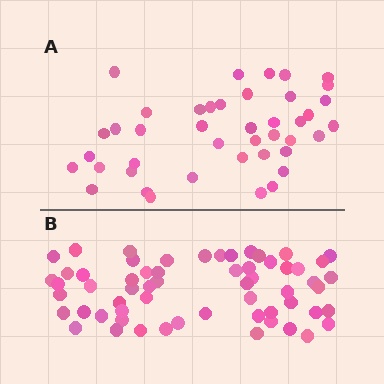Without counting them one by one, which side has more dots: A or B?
Region B (the bottom region) has more dots.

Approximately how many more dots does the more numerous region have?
Region B has approximately 20 more dots than region A.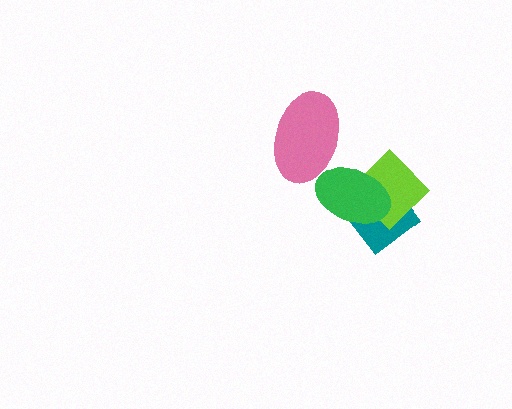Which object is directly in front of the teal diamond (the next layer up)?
The lime diamond is directly in front of the teal diamond.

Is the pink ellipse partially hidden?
Yes, it is partially covered by another shape.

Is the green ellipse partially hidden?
No, no other shape covers it.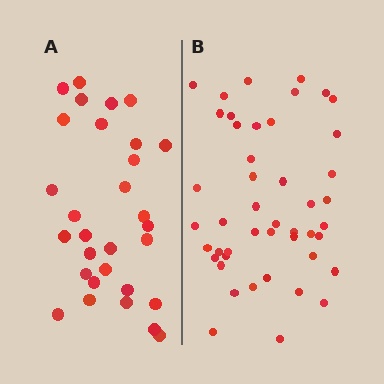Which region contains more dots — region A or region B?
Region B (the right region) has more dots.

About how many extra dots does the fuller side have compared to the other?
Region B has approximately 15 more dots than region A.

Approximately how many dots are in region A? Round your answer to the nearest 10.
About 30 dots.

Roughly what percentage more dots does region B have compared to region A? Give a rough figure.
About 55% more.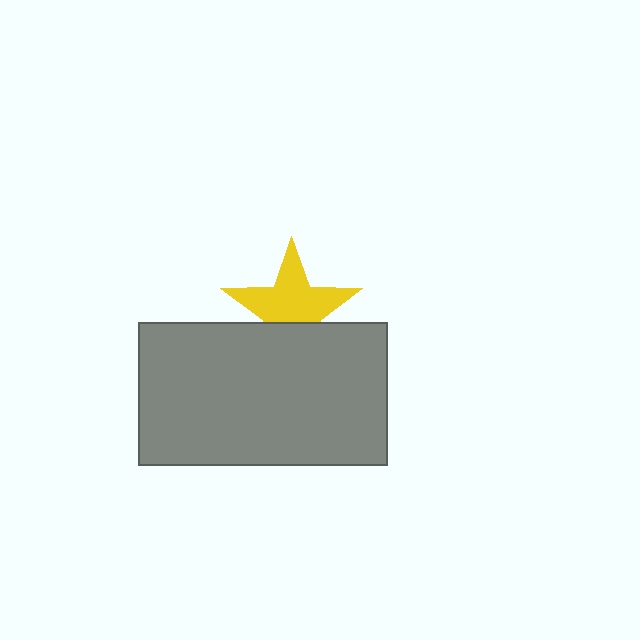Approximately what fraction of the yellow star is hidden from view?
Roughly 35% of the yellow star is hidden behind the gray rectangle.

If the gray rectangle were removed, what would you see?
You would see the complete yellow star.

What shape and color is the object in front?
The object in front is a gray rectangle.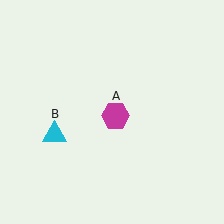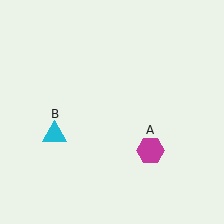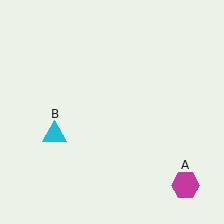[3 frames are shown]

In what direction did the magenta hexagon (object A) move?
The magenta hexagon (object A) moved down and to the right.